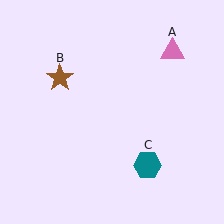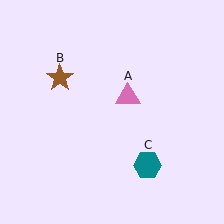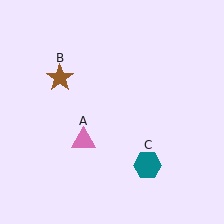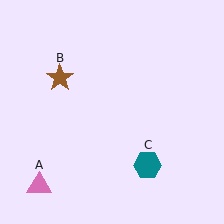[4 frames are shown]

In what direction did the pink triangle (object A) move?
The pink triangle (object A) moved down and to the left.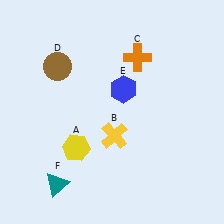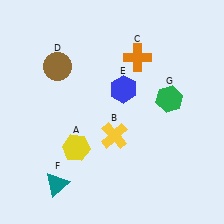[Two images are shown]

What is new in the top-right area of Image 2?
A green hexagon (G) was added in the top-right area of Image 2.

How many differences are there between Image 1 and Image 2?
There is 1 difference between the two images.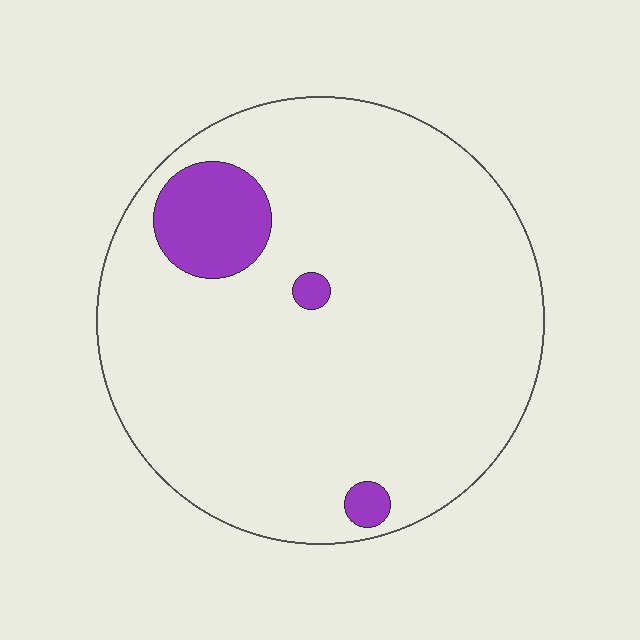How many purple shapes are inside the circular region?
3.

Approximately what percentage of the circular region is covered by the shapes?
Approximately 10%.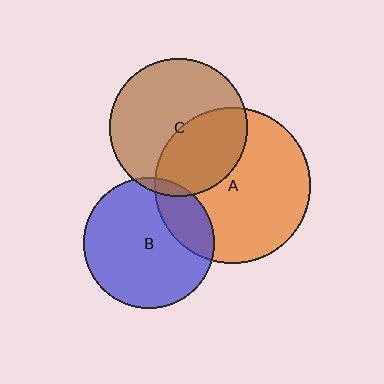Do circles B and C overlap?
Yes.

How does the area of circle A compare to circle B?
Approximately 1.4 times.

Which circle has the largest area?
Circle A (orange).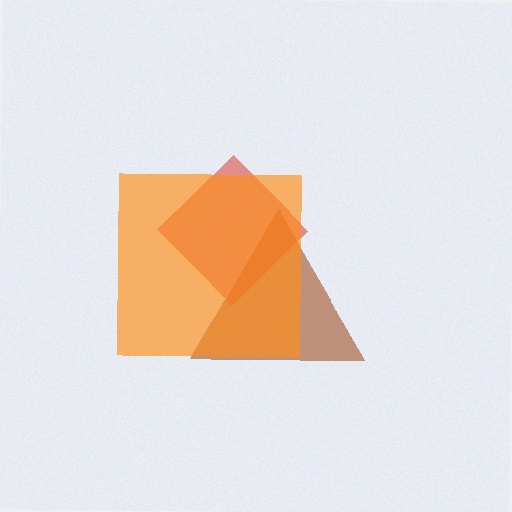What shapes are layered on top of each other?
The layered shapes are: a brown triangle, a red diamond, an orange square.